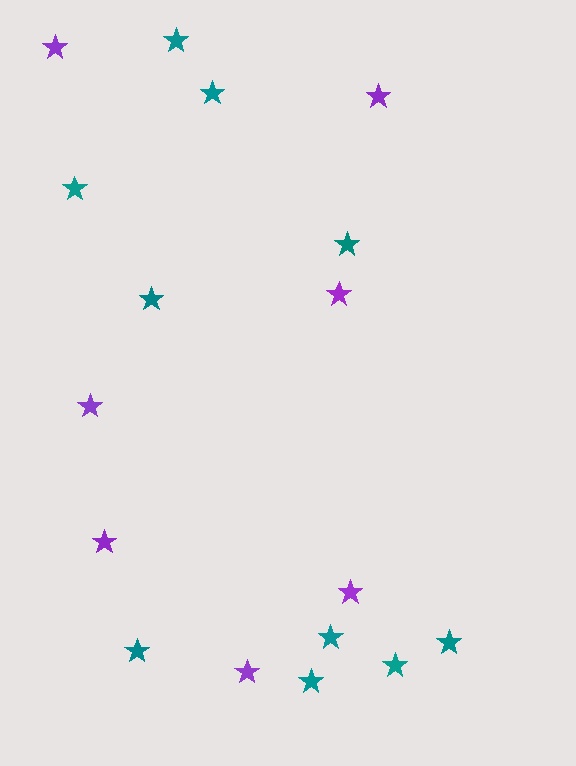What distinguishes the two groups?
There are 2 groups: one group of purple stars (7) and one group of teal stars (10).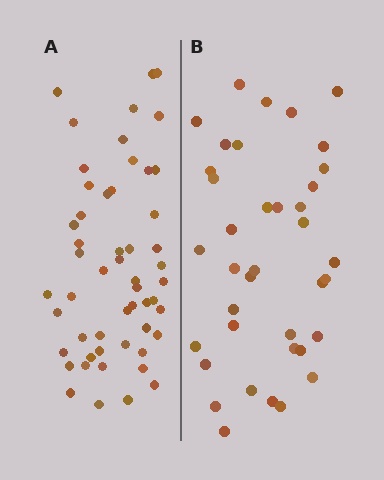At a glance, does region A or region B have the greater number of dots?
Region A (the left region) has more dots.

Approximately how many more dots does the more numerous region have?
Region A has approximately 15 more dots than region B.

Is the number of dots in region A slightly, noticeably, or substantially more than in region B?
Region A has noticeably more, but not dramatically so. The ratio is roughly 1.4 to 1.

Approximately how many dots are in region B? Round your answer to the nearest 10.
About 40 dots. (The exact count is 38, which rounds to 40.)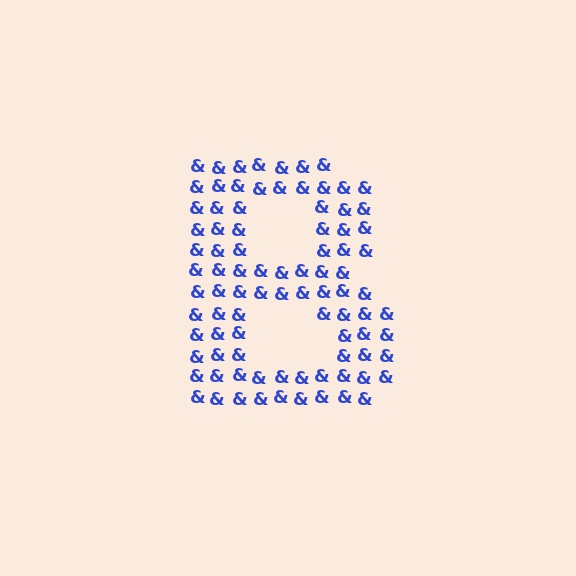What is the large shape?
The large shape is the letter B.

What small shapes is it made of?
It is made of small ampersands.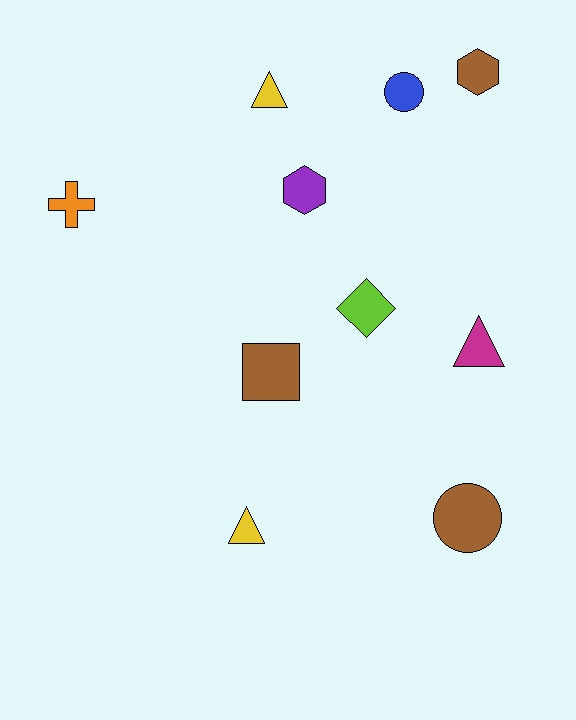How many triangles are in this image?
There are 3 triangles.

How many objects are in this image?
There are 10 objects.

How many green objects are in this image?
There are no green objects.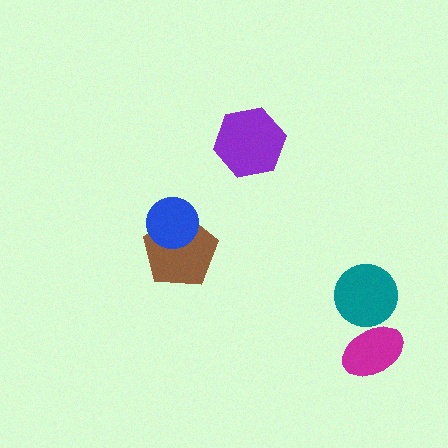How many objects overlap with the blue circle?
1 object overlaps with the blue circle.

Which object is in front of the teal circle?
The magenta ellipse is in front of the teal circle.